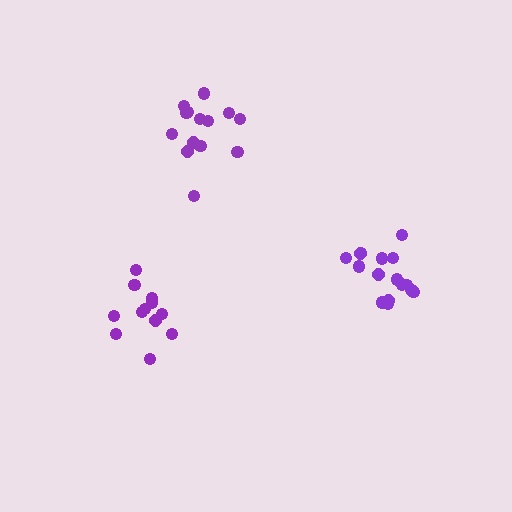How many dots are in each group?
Group 1: 16 dots, Group 2: 15 dots, Group 3: 12 dots (43 total).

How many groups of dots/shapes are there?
There are 3 groups.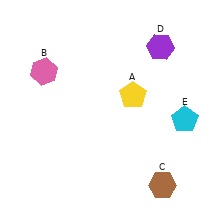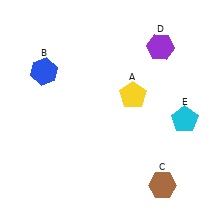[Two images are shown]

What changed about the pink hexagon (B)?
In Image 1, B is pink. In Image 2, it changed to blue.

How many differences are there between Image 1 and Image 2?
There is 1 difference between the two images.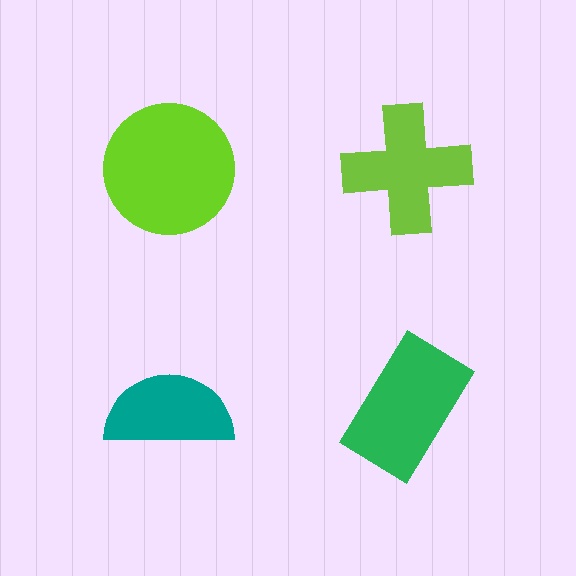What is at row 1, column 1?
A lime circle.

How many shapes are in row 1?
2 shapes.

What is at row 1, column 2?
A lime cross.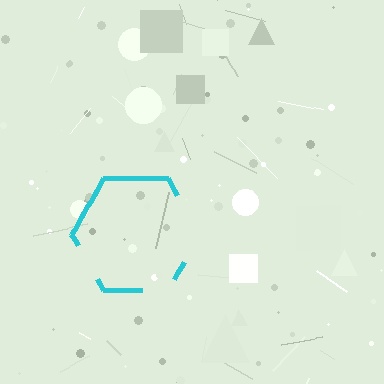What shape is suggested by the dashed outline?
The dashed outline suggests a hexagon.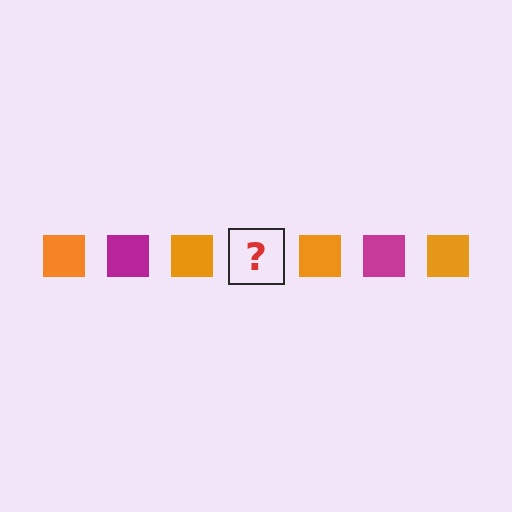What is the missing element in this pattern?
The missing element is a magenta square.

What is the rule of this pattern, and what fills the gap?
The rule is that the pattern cycles through orange, magenta squares. The gap should be filled with a magenta square.